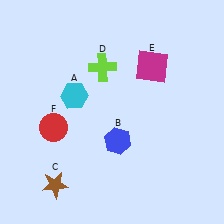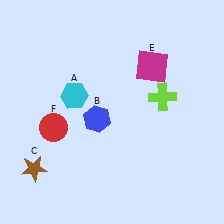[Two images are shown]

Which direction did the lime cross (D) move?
The lime cross (D) moved right.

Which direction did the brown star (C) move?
The brown star (C) moved left.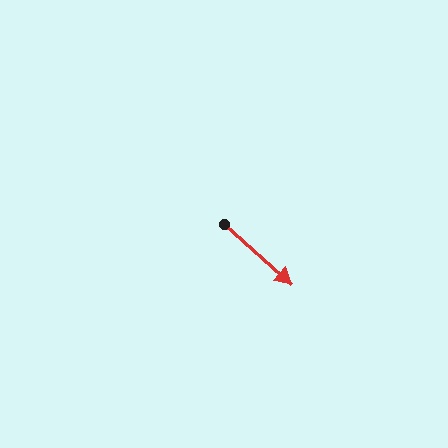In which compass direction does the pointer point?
Southeast.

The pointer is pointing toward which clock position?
Roughly 4 o'clock.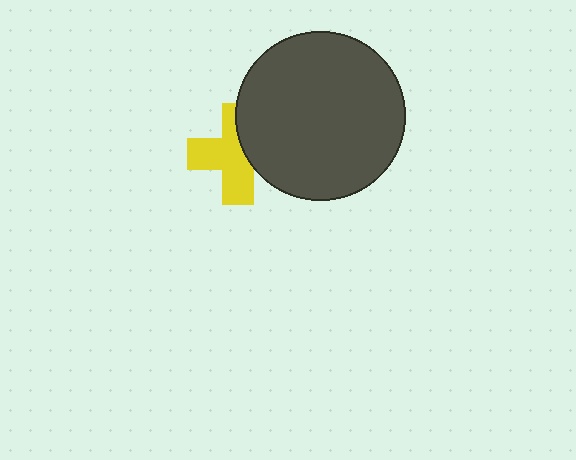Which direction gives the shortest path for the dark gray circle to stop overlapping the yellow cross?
Moving right gives the shortest separation.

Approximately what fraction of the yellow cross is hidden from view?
Roughly 37% of the yellow cross is hidden behind the dark gray circle.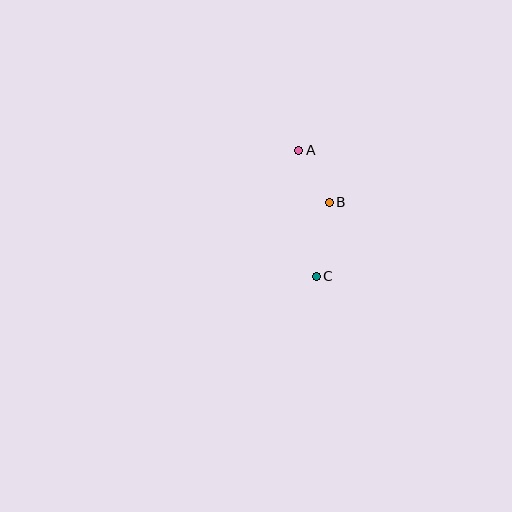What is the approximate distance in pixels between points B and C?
The distance between B and C is approximately 75 pixels.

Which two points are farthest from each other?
Points A and C are farthest from each other.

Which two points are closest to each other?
Points A and B are closest to each other.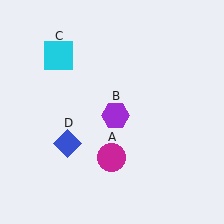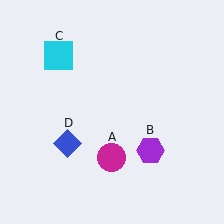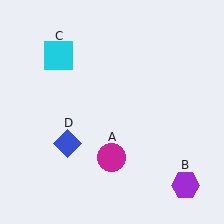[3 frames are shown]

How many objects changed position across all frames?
1 object changed position: purple hexagon (object B).